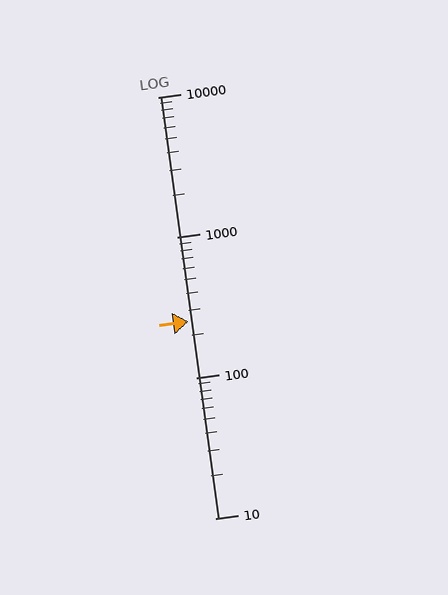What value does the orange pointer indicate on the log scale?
The pointer indicates approximately 250.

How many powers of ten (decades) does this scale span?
The scale spans 3 decades, from 10 to 10000.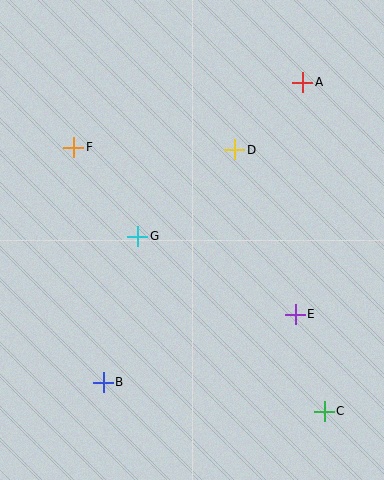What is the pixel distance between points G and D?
The distance between G and D is 130 pixels.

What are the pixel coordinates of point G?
Point G is at (137, 236).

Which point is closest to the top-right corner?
Point A is closest to the top-right corner.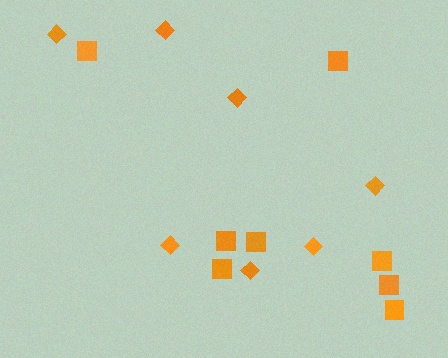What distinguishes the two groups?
There are 2 groups: one group of squares (8) and one group of diamonds (7).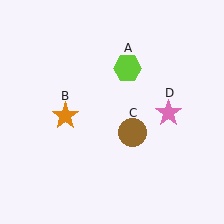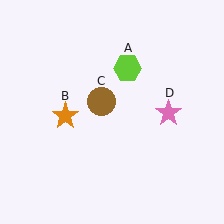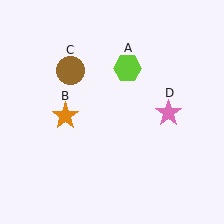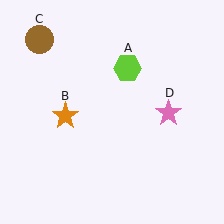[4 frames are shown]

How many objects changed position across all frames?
1 object changed position: brown circle (object C).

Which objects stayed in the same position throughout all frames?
Lime hexagon (object A) and orange star (object B) and pink star (object D) remained stationary.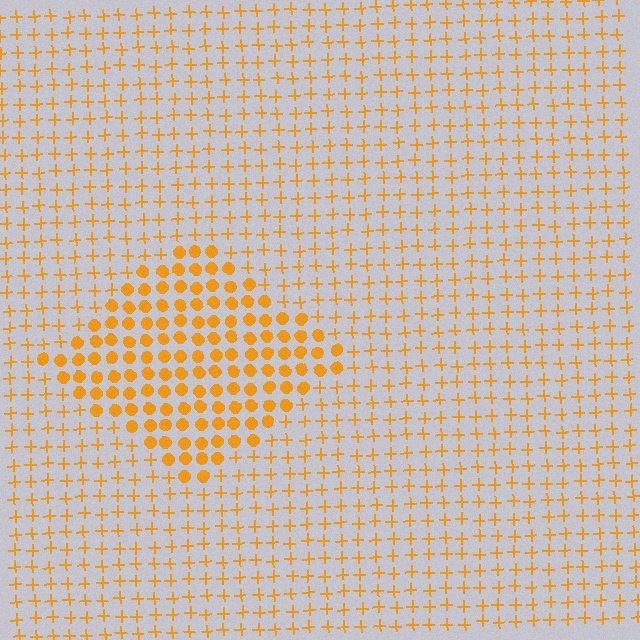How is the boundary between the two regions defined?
The boundary is defined by a change in element shape: circles inside vs. plus signs outside. All elements share the same color and spacing.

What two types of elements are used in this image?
The image uses circles inside the diamond region and plus signs outside it.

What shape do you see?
I see a diamond.